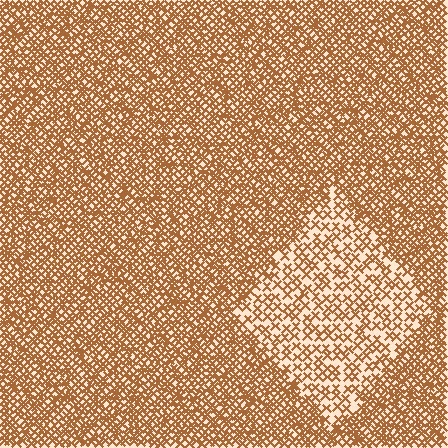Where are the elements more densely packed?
The elements are more densely packed outside the diamond boundary.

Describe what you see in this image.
The image contains small brown elements arranged at two different densities. A diamond-shaped region is visible where the elements are less densely packed than the surrounding area.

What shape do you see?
I see a diamond.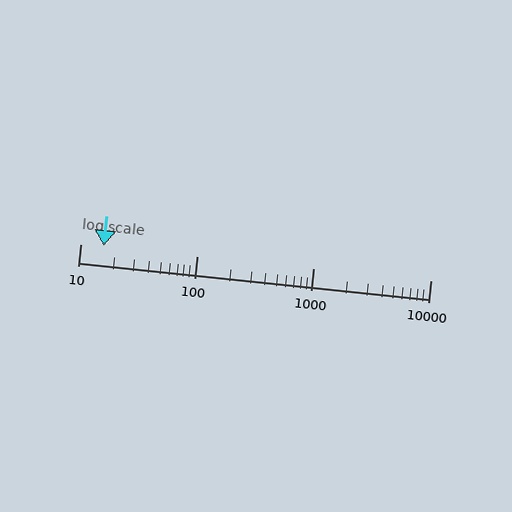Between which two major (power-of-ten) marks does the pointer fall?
The pointer is between 10 and 100.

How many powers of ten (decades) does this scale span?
The scale spans 3 decades, from 10 to 10000.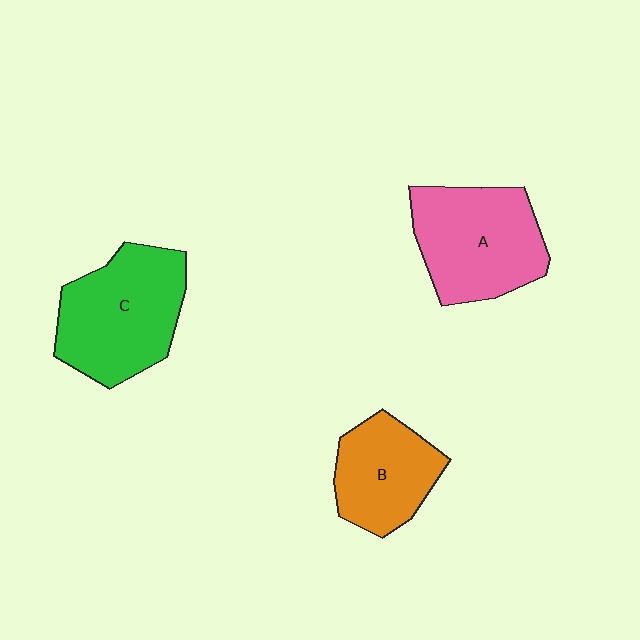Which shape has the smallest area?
Shape B (orange).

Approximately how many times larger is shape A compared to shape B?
Approximately 1.4 times.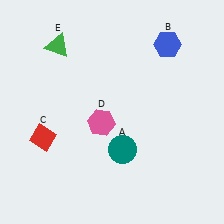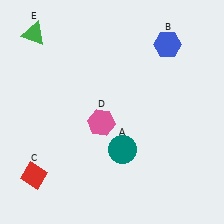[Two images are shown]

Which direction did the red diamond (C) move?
The red diamond (C) moved down.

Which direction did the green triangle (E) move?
The green triangle (E) moved left.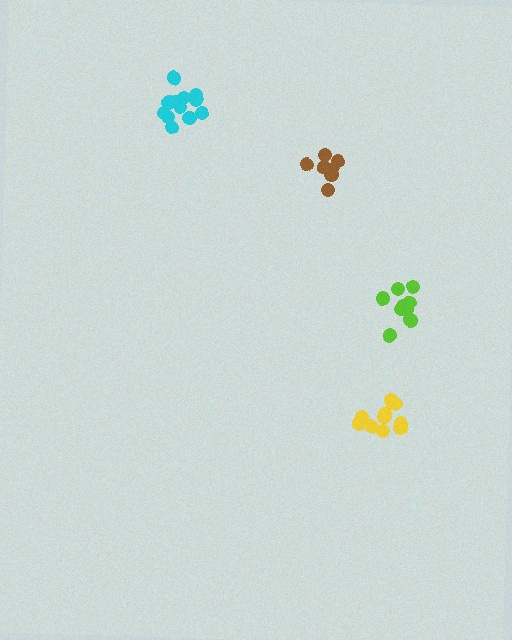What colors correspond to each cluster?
The clusters are colored: brown, lime, yellow, cyan.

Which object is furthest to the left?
The cyan cluster is leftmost.